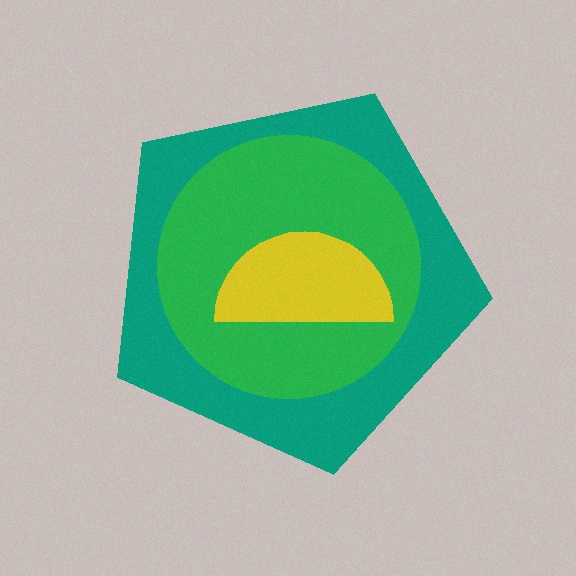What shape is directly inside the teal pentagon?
The green circle.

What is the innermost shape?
The yellow semicircle.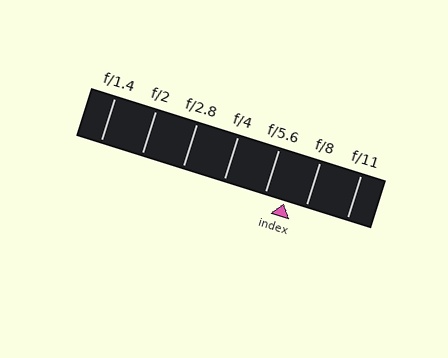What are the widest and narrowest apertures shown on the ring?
The widest aperture shown is f/1.4 and the narrowest is f/11.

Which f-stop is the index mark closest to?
The index mark is closest to f/5.6.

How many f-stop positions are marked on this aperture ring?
There are 7 f-stop positions marked.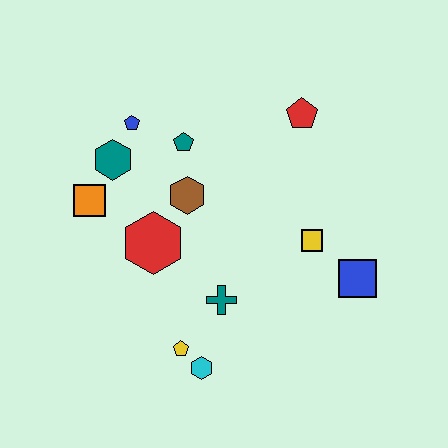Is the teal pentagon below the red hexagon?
No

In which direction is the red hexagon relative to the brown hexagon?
The red hexagon is below the brown hexagon.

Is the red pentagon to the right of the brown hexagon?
Yes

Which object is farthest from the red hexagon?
The blue square is farthest from the red hexagon.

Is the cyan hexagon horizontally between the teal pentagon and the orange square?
No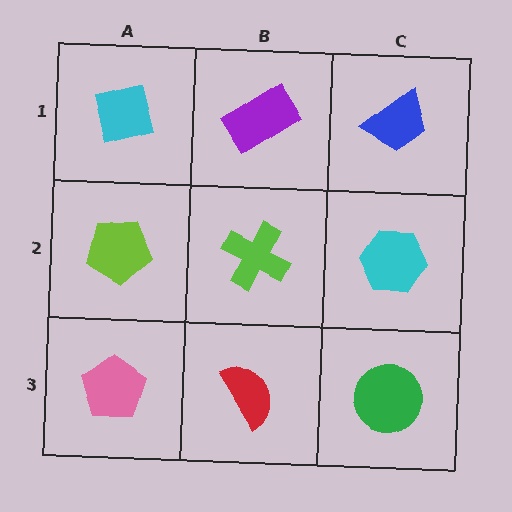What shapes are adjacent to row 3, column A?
A lime pentagon (row 2, column A), a red semicircle (row 3, column B).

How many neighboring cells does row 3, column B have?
3.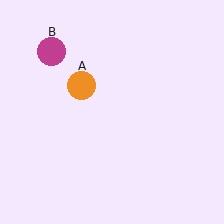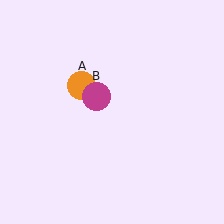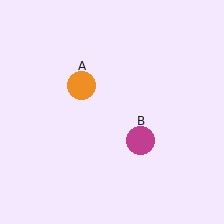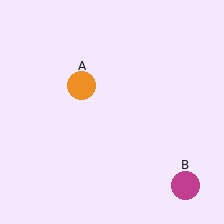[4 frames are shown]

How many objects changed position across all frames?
1 object changed position: magenta circle (object B).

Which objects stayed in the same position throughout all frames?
Orange circle (object A) remained stationary.